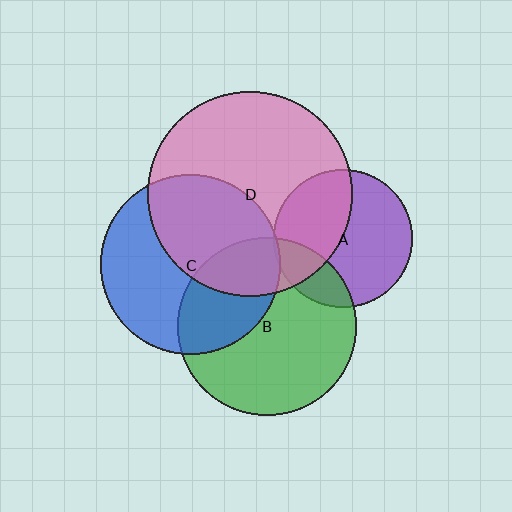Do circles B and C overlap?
Yes.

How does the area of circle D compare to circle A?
Approximately 2.2 times.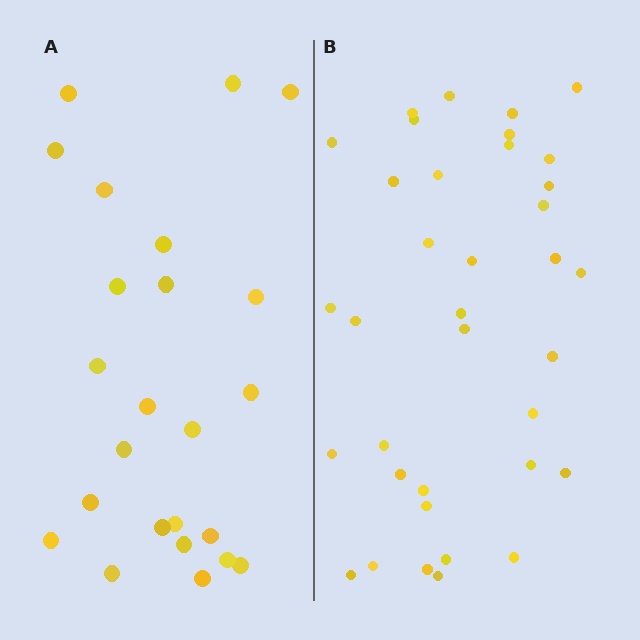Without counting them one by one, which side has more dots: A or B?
Region B (the right region) has more dots.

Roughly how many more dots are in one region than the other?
Region B has roughly 12 or so more dots than region A.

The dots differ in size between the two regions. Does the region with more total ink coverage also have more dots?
No. Region A has more total ink coverage because its dots are larger, but region B actually contains more individual dots. Total area can be misleading — the number of items is what matters here.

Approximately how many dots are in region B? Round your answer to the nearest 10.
About 40 dots. (The exact count is 36, which rounds to 40.)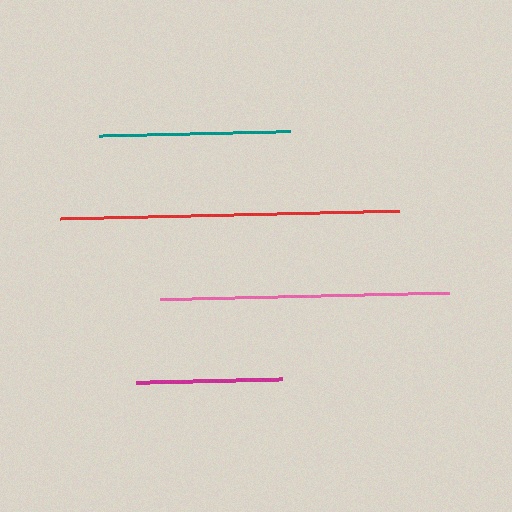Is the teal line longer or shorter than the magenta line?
The teal line is longer than the magenta line.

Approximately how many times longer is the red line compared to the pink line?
The red line is approximately 1.2 times the length of the pink line.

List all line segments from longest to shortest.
From longest to shortest: red, pink, teal, magenta.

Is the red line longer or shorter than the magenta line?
The red line is longer than the magenta line.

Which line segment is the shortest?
The magenta line is the shortest at approximately 146 pixels.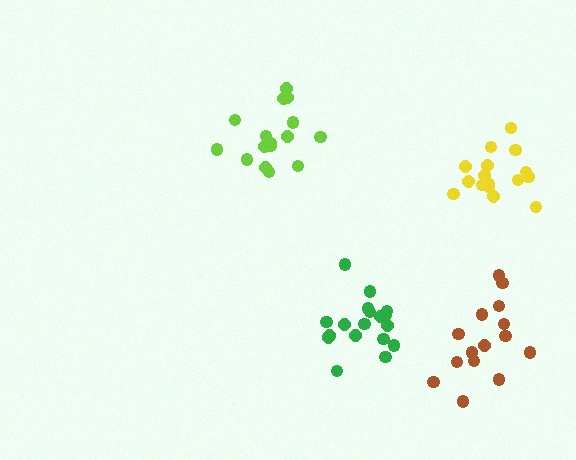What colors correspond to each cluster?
The clusters are colored: yellow, green, lime, brown.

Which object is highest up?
The lime cluster is topmost.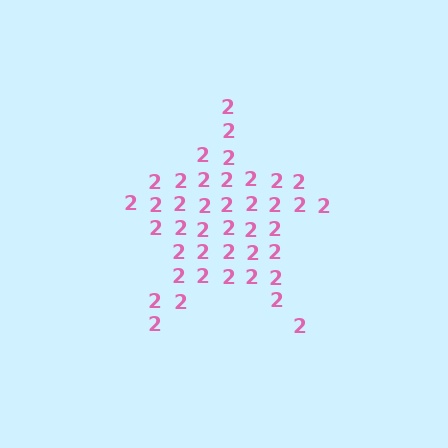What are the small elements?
The small elements are digit 2's.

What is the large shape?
The large shape is a star.